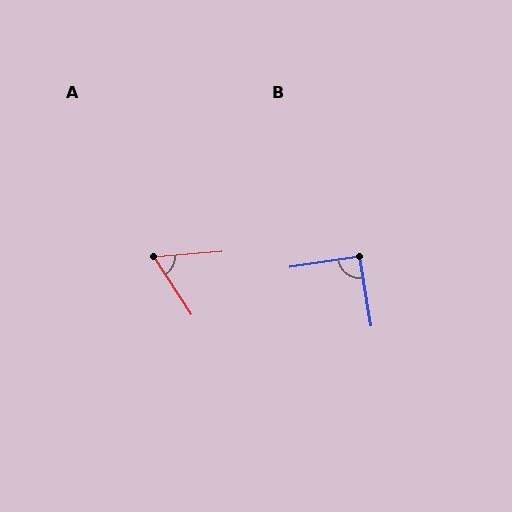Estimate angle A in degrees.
Approximately 62 degrees.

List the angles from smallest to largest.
A (62°), B (91°).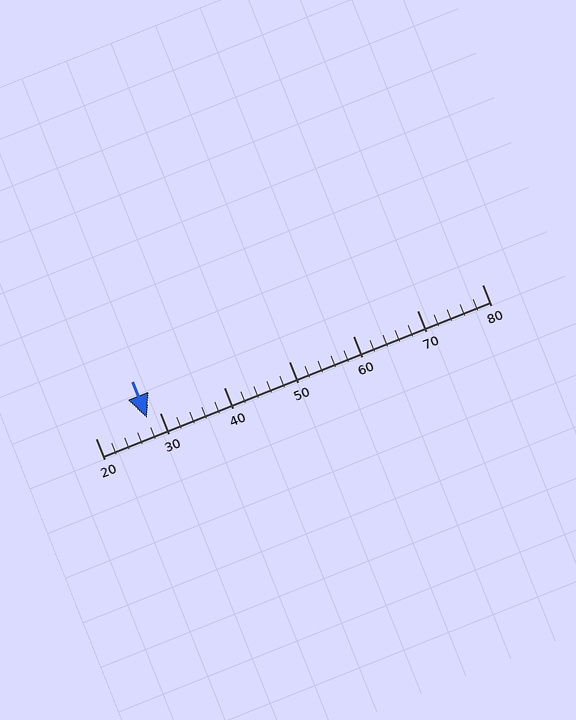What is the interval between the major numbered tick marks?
The major tick marks are spaced 10 units apart.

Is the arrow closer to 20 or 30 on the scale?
The arrow is closer to 30.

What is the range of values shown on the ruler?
The ruler shows values from 20 to 80.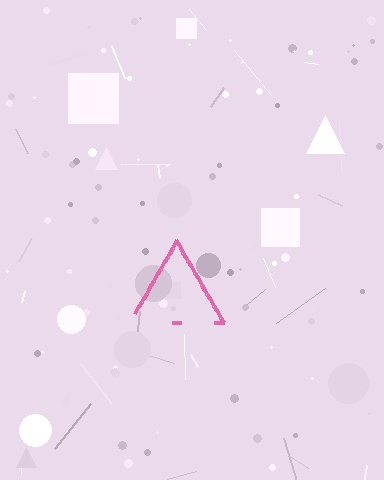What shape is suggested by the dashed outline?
The dashed outline suggests a triangle.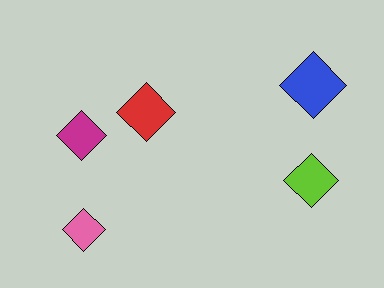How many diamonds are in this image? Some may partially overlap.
There are 5 diamonds.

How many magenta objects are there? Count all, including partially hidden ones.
There is 1 magenta object.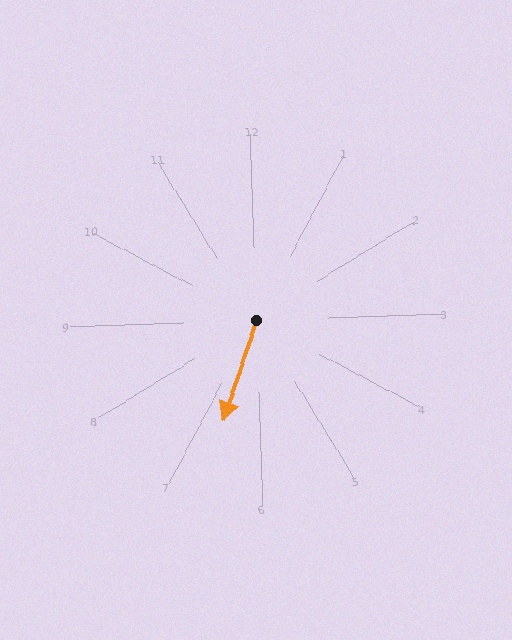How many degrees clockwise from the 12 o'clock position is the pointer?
Approximately 200 degrees.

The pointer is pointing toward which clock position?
Roughly 7 o'clock.